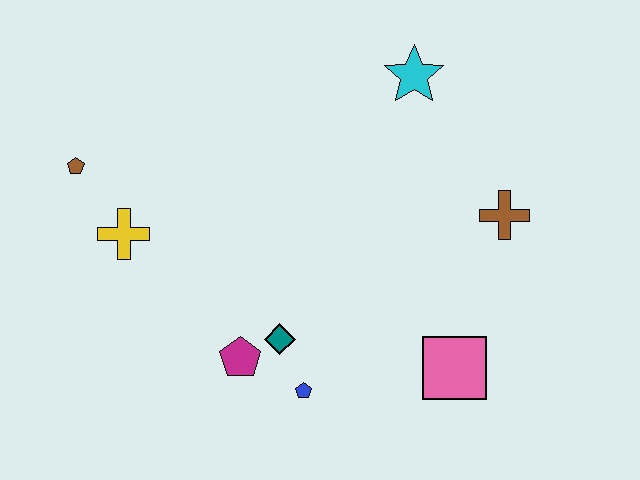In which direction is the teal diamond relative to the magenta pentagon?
The teal diamond is to the right of the magenta pentagon.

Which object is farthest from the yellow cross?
The brown cross is farthest from the yellow cross.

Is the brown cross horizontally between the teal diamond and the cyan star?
No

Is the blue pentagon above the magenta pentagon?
No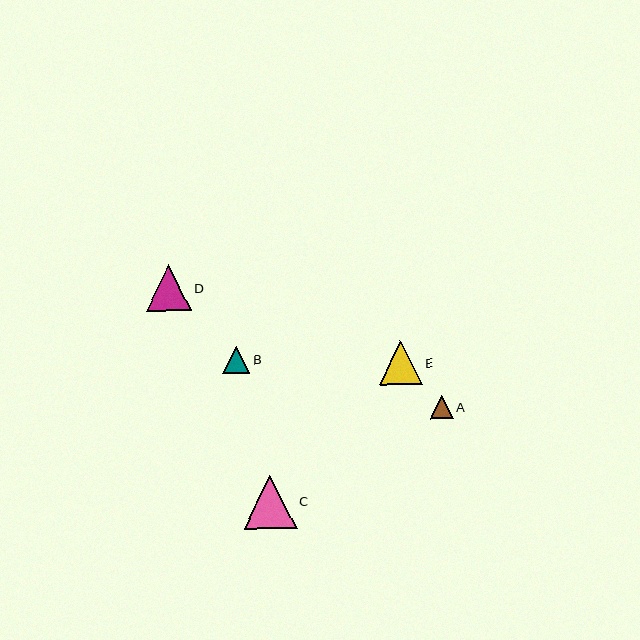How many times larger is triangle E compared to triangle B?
Triangle E is approximately 1.6 times the size of triangle B.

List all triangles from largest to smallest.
From largest to smallest: C, D, E, B, A.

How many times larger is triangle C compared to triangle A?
Triangle C is approximately 2.3 times the size of triangle A.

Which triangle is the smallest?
Triangle A is the smallest with a size of approximately 23 pixels.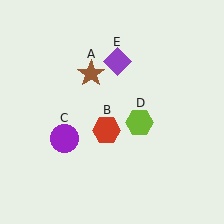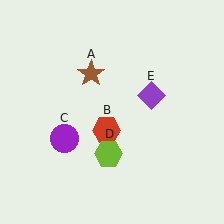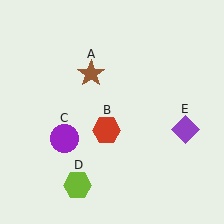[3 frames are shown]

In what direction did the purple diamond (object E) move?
The purple diamond (object E) moved down and to the right.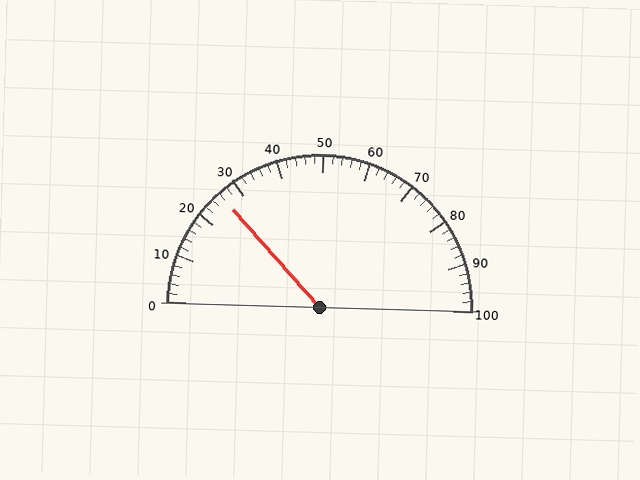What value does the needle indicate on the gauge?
The needle indicates approximately 26.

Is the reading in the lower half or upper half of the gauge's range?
The reading is in the lower half of the range (0 to 100).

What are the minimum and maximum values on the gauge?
The gauge ranges from 0 to 100.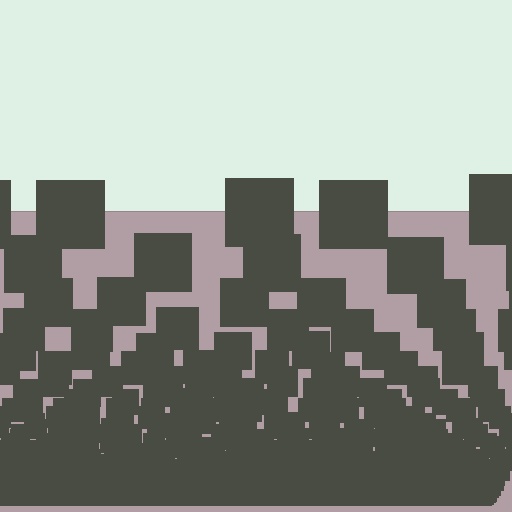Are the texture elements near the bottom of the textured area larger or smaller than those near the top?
Smaller. The gradient is inverted — elements near the bottom are smaller and denser.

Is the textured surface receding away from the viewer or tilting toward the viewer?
The surface appears to tilt toward the viewer. Texture elements get larger and sparser toward the top.